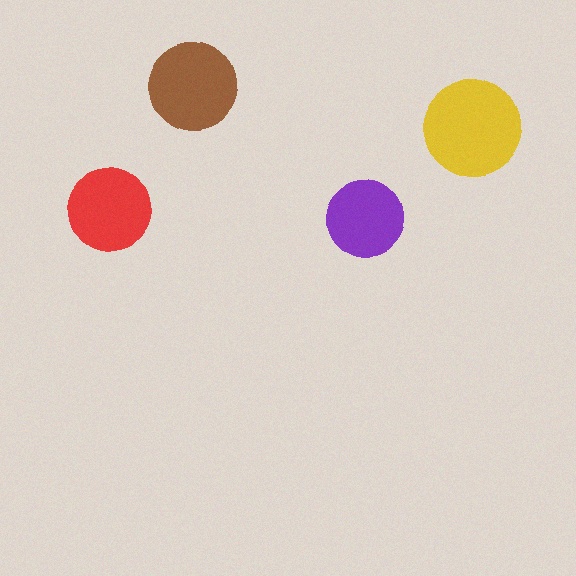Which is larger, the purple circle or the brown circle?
The brown one.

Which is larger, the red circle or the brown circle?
The brown one.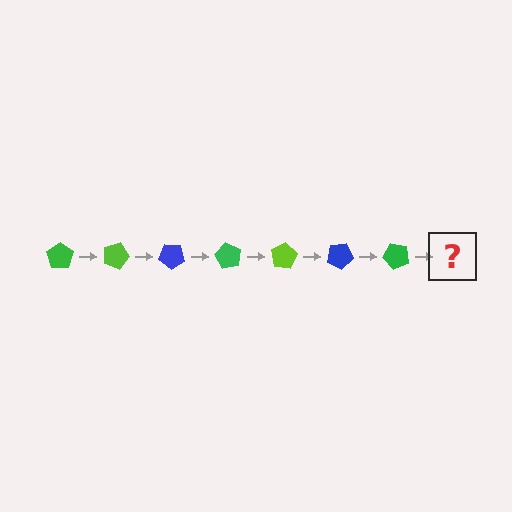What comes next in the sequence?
The next element should be a lime pentagon, rotated 140 degrees from the start.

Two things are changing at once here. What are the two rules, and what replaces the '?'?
The two rules are that it rotates 20 degrees each step and the color cycles through green, lime, and blue. The '?' should be a lime pentagon, rotated 140 degrees from the start.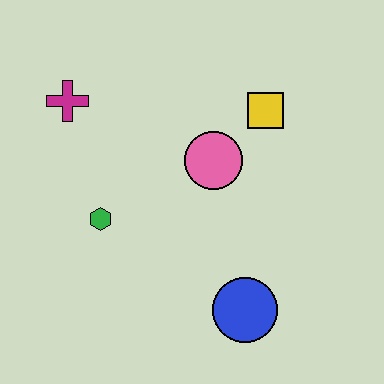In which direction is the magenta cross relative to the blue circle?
The magenta cross is above the blue circle.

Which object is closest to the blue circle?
The pink circle is closest to the blue circle.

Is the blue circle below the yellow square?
Yes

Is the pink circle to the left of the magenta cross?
No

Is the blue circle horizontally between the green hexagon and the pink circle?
No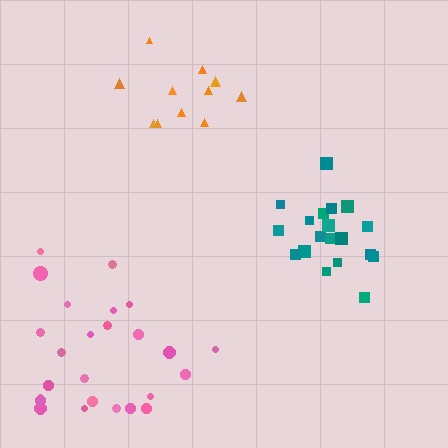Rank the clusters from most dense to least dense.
teal, pink, orange.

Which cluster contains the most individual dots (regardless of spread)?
Pink (25).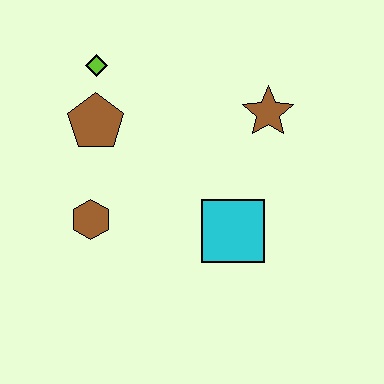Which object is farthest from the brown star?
The brown hexagon is farthest from the brown star.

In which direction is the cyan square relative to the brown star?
The cyan square is below the brown star.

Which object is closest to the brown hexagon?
The brown pentagon is closest to the brown hexagon.